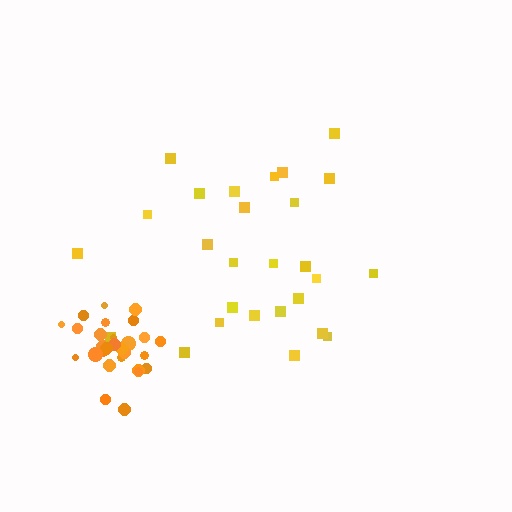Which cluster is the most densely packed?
Orange.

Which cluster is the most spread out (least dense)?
Yellow.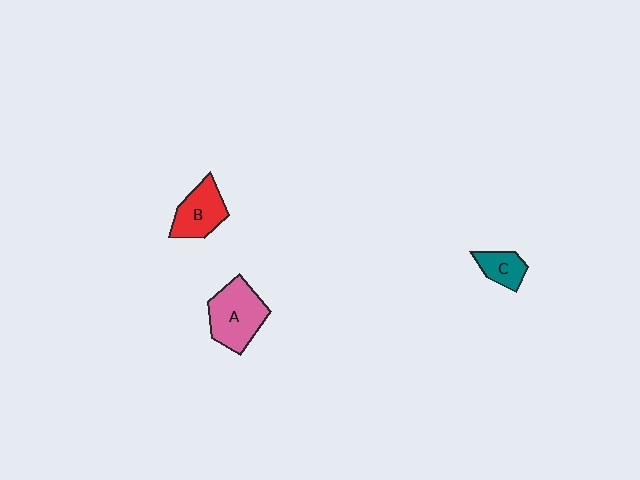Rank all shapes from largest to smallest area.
From largest to smallest: A (pink), B (red), C (teal).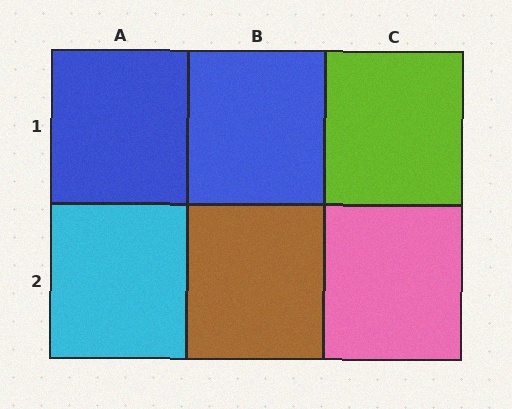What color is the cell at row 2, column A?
Cyan.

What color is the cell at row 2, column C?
Pink.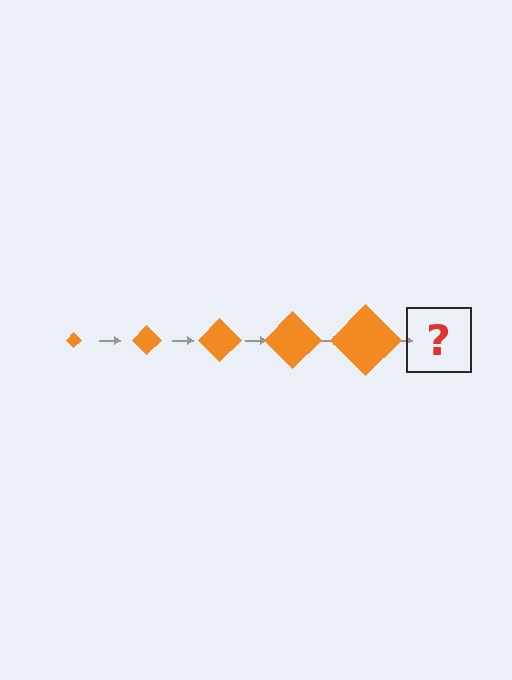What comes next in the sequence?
The next element should be an orange diamond, larger than the previous one.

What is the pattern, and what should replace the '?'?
The pattern is that the diamond gets progressively larger each step. The '?' should be an orange diamond, larger than the previous one.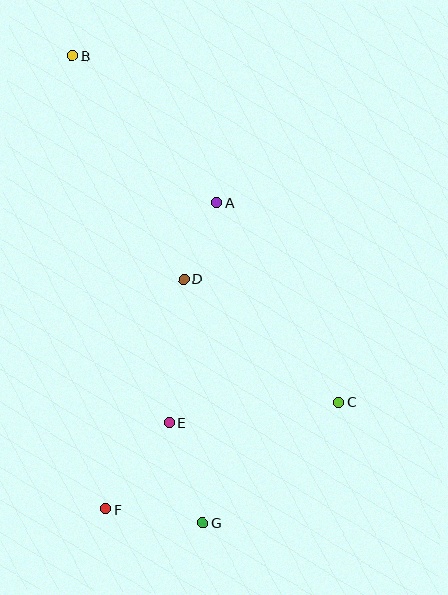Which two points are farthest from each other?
Points B and G are farthest from each other.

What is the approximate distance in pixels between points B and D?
The distance between B and D is approximately 249 pixels.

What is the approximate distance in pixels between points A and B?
The distance between A and B is approximately 206 pixels.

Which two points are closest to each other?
Points A and D are closest to each other.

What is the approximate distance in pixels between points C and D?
The distance between C and D is approximately 198 pixels.